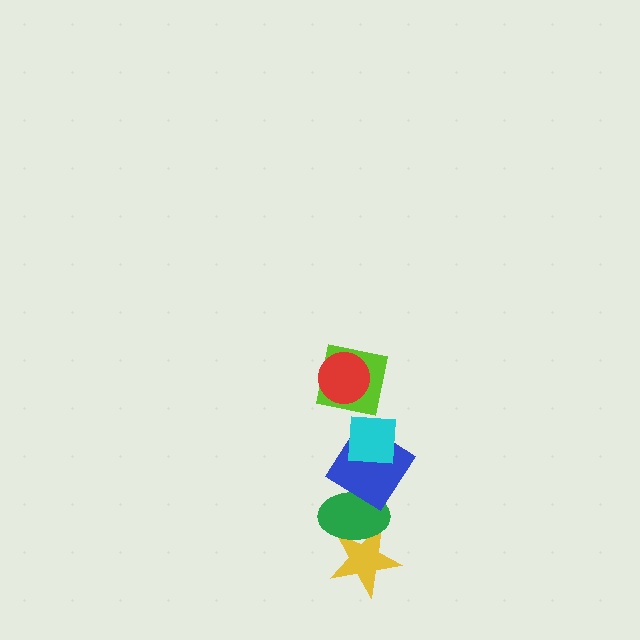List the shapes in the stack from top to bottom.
From top to bottom: the red circle, the lime square, the cyan square, the blue diamond, the green ellipse, the yellow star.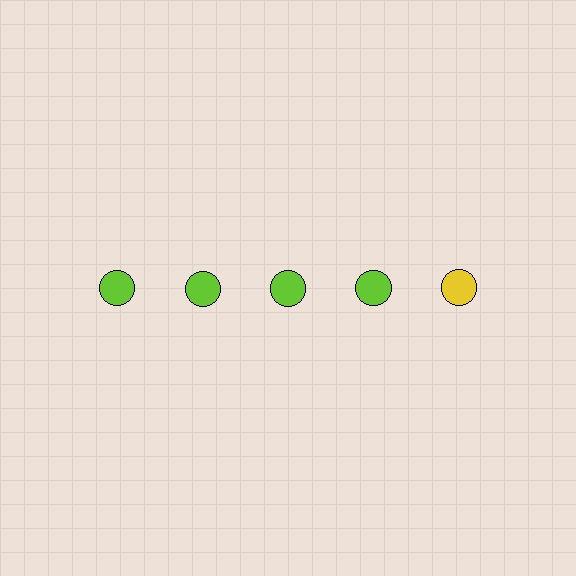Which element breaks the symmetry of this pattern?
The yellow circle in the top row, rightmost column breaks the symmetry. All other shapes are lime circles.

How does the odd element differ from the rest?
It has a different color: yellow instead of lime.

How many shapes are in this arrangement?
There are 5 shapes arranged in a grid pattern.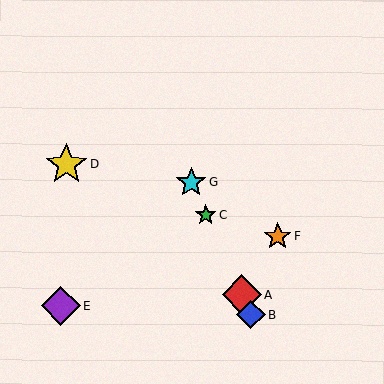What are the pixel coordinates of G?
Object G is at (191, 182).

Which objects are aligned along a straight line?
Objects A, B, C, G are aligned along a straight line.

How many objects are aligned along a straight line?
4 objects (A, B, C, G) are aligned along a straight line.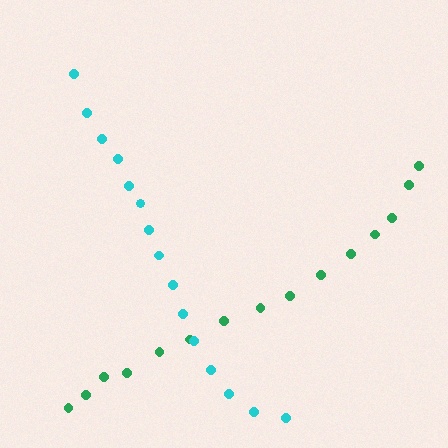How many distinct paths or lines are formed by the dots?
There are 2 distinct paths.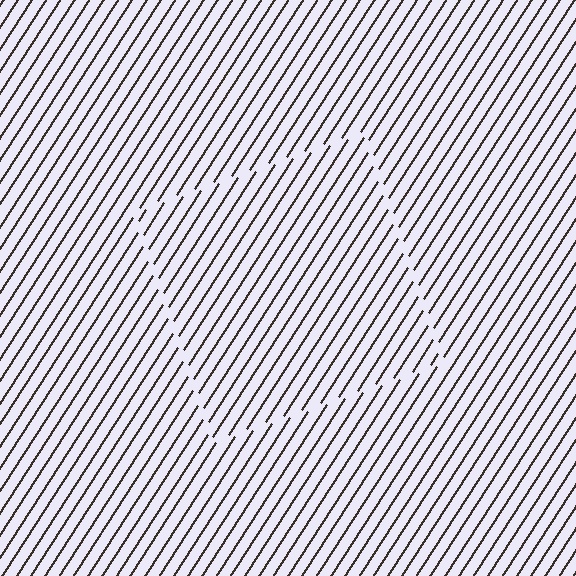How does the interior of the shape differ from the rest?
The interior of the shape contains the same grating, shifted by half a period — the contour is defined by the phase discontinuity where line-ends from the inner and outer gratings abut.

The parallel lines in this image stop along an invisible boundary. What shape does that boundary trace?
An illusory square. The interior of the shape contains the same grating, shifted by half a period — the contour is defined by the phase discontinuity where line-ends from the inner and outer gratings abut.